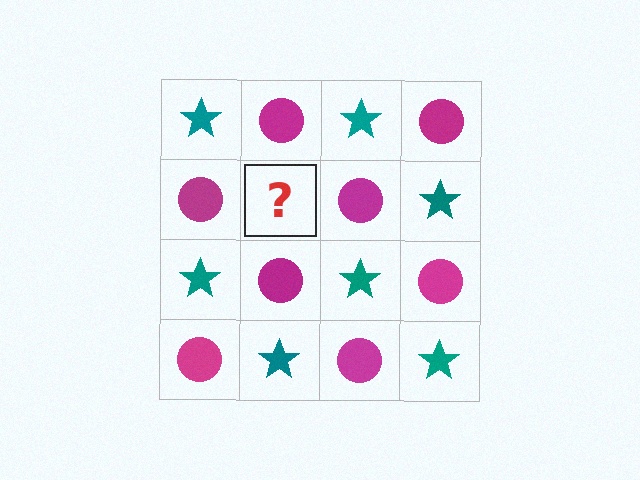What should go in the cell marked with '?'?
The missing cell should contain a teal star.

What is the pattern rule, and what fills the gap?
The rule is that it alternates teal star and magenta circle in a checkerboard pattern. The gap should be filled with a teal star.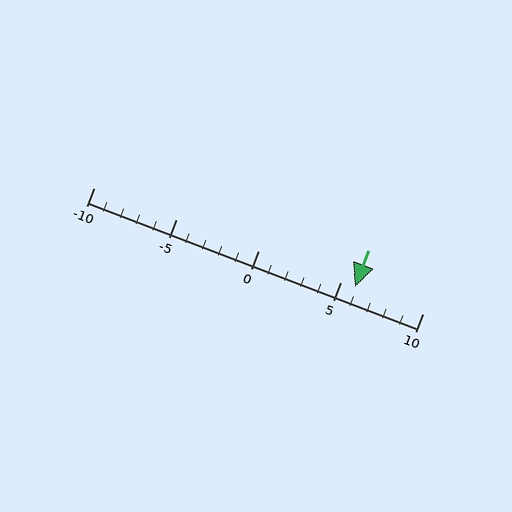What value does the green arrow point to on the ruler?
The green arrow points to approximately 6.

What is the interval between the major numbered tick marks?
The major tick marks are spaced 5 units apart.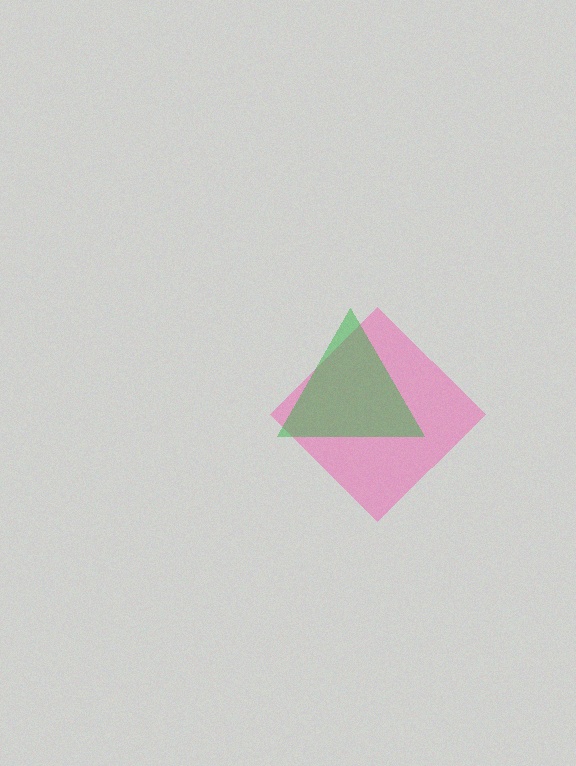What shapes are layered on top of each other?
The layered shapes are: a pink diamond, a green triangle.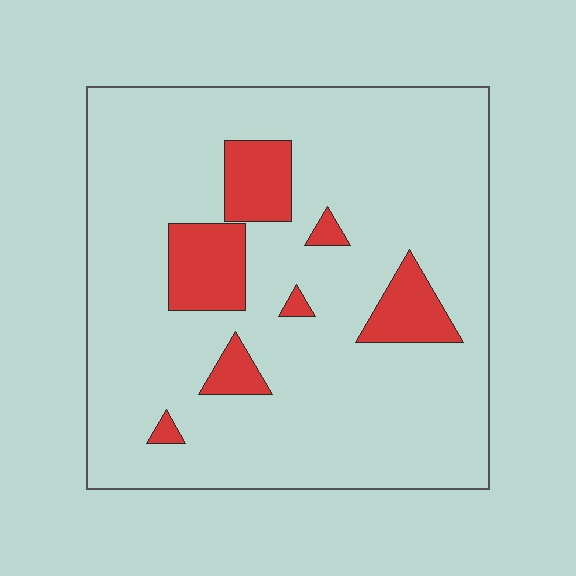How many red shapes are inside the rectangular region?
7.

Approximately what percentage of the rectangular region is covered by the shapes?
Approximately 15%.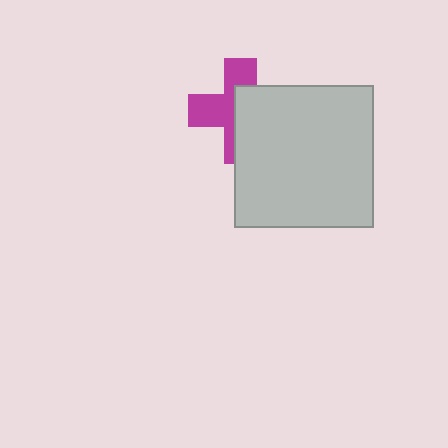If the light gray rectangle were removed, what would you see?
You would see the complete magenta cross.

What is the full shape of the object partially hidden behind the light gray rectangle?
The partially hidden object is a magenta cross.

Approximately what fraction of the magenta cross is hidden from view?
Roughly 51% of the magenta cross is hidden behind the light gray rectangle.